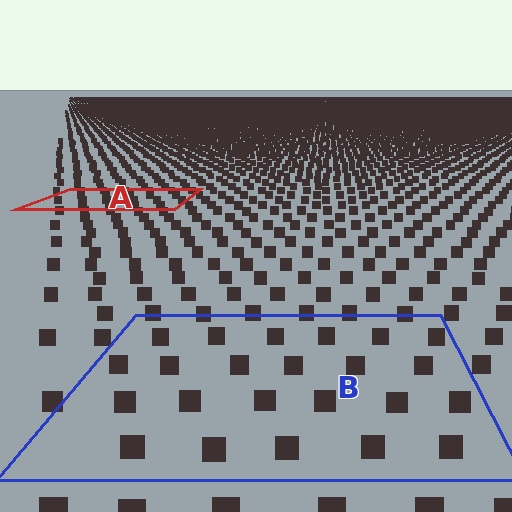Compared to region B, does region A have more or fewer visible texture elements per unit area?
Region A has more texture elements per unit area — they are packed more densely because it is farther away.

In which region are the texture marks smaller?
The texture marks are smaller in region A, because it is farther away.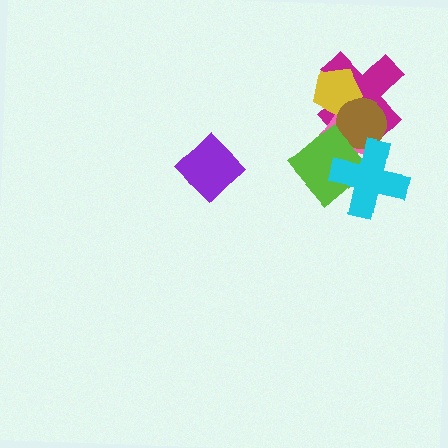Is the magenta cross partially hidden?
Yes, it is partially covered by another shape.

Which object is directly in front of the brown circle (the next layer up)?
The lime diamond is directly in front of the brown circle.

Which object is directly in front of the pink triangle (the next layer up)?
The yellow pentagon is directly in front of the pink triangle.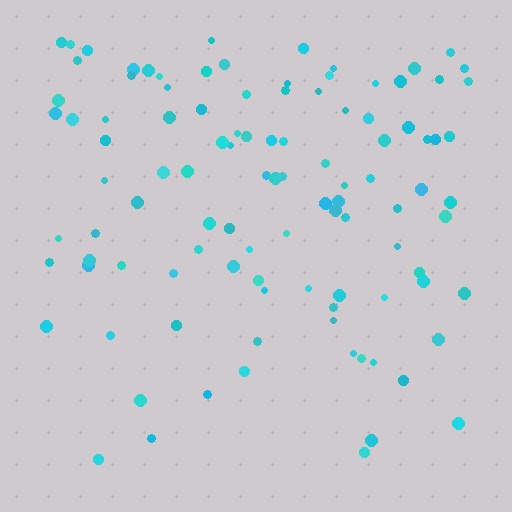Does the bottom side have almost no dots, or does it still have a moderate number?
Still a moderate number, just noticeably fewer than the top.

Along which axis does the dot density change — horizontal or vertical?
Vertical.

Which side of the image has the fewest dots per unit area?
The bottom.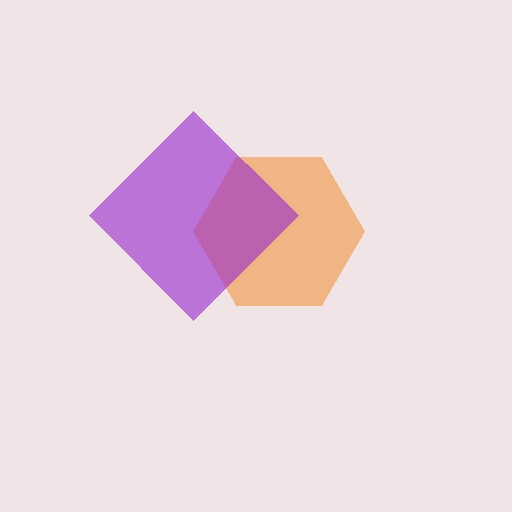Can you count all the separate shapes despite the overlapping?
Yes, there are 2 separate shapes.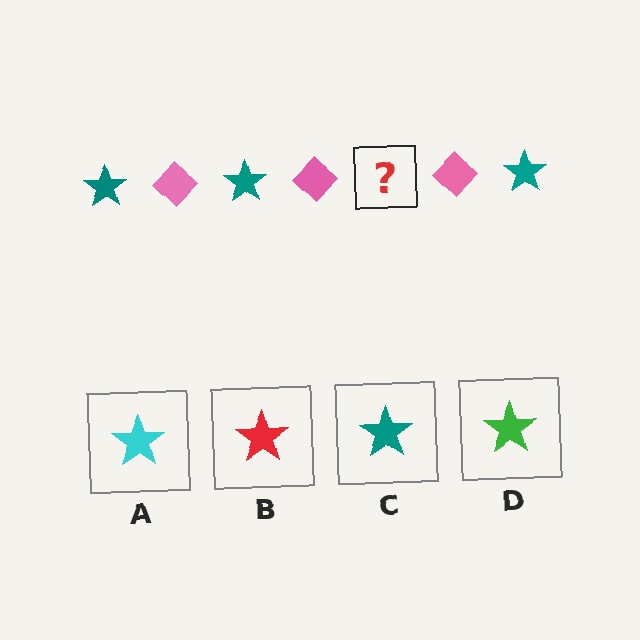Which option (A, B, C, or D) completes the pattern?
C.